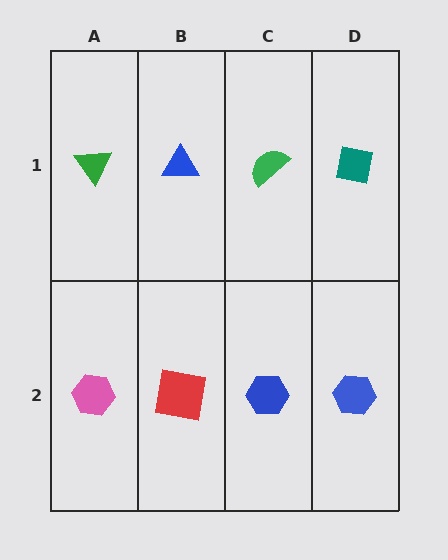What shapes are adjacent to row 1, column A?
A pink hexagon (row 2, column A), a blue triangle (row 1, column B).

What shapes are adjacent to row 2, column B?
A blue triangle (row 1, column B), a pink hexagon (row 2, column A), a blue hexagon (row 2, column C).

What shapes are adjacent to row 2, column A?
A green triangle (row 1, column A), a red square (row 2, column B).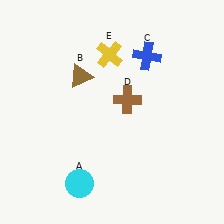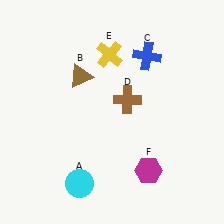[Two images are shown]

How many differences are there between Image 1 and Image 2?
There is 1 difference between the two images.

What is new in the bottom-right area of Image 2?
A magenta hexagon (F) was added in the bottom-right area of Image 2.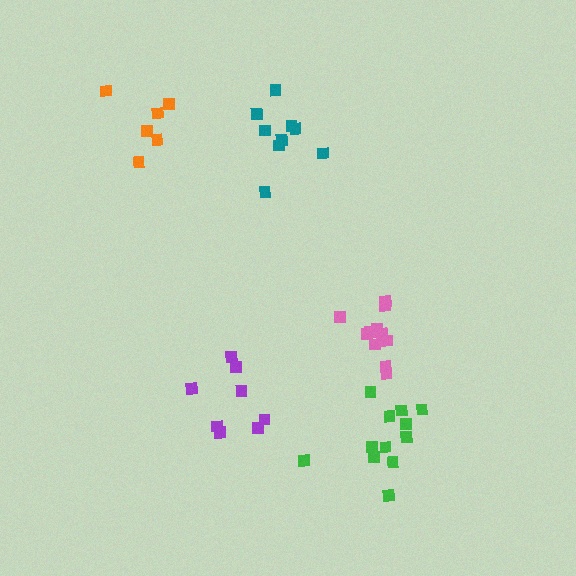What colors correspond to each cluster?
The clusters are colored: pink, orange, teal, purple, green.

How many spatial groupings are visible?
There are 5 spatial groupings.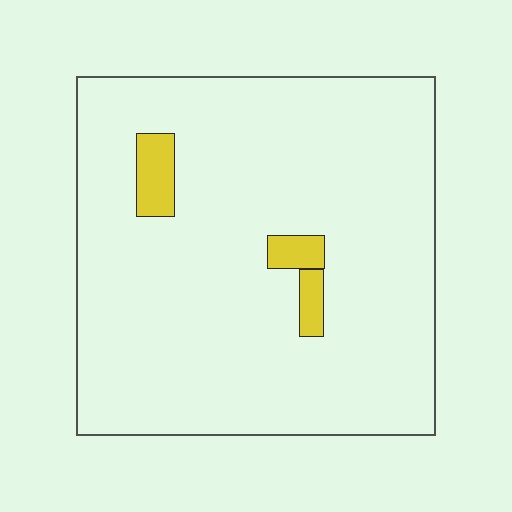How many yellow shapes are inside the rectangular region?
3.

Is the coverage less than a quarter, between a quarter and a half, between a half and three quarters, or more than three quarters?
Less than a quarter.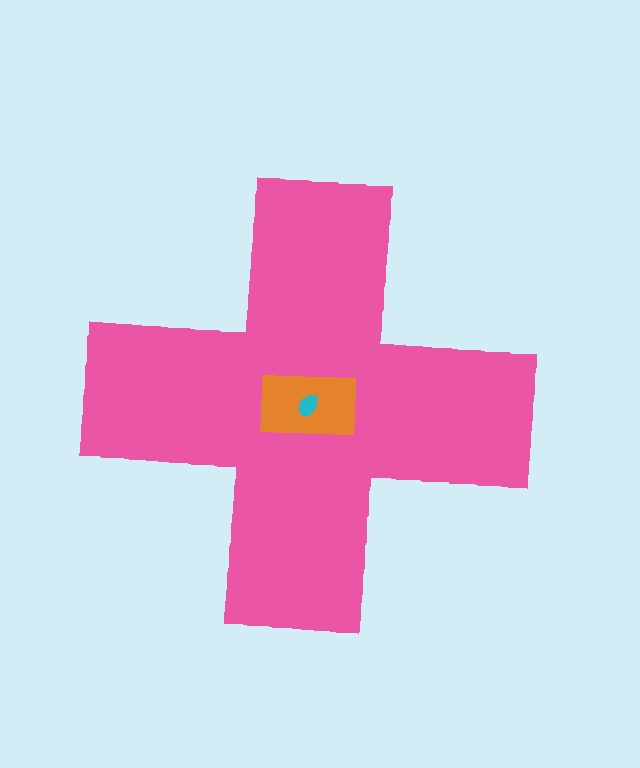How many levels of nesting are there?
3.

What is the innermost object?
The cyan ellipse.